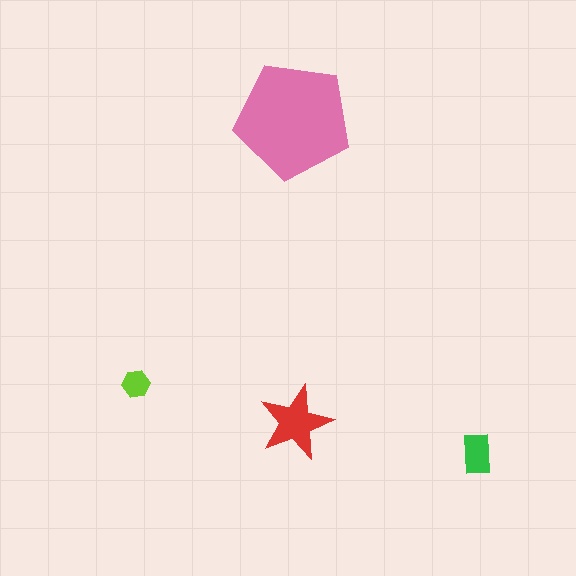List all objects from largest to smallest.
The pink pentagon, the red star, the green rectangle, the lime hexagon.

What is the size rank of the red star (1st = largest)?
2nd.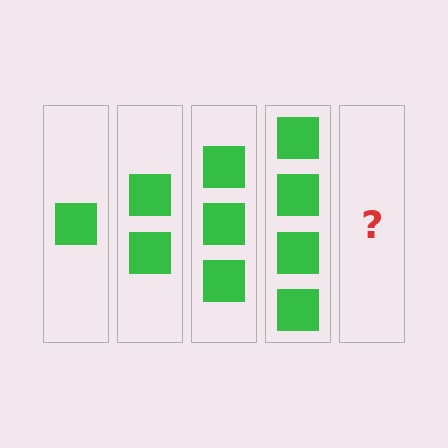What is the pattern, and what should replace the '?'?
The pattern is that each step adds one more square. The '?' should be 5 squares.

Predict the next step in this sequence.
The next step is 5 squares.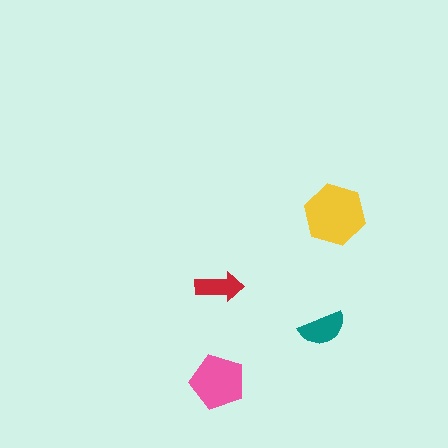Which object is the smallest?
The red arrow.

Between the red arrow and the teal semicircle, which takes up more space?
The teal semicircle.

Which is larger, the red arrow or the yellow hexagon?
The yellow hexagon.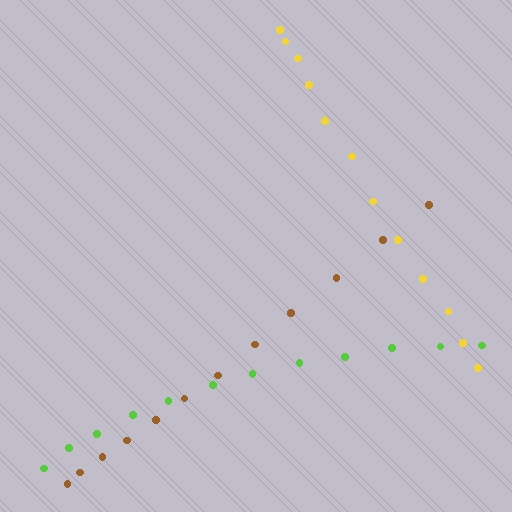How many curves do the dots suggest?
There are 3 distinct paths.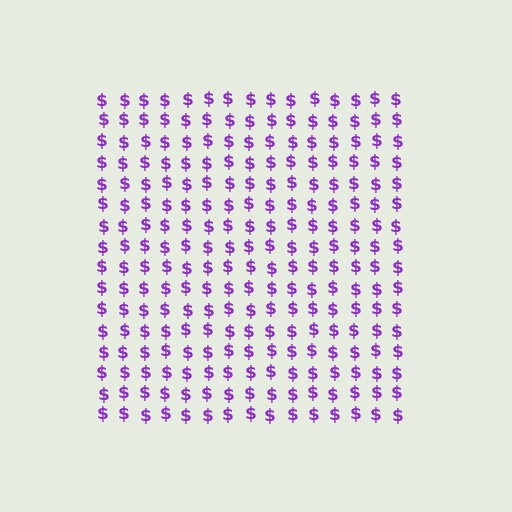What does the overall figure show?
The overall figure shows a square.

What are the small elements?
The small elements are dollar signs.